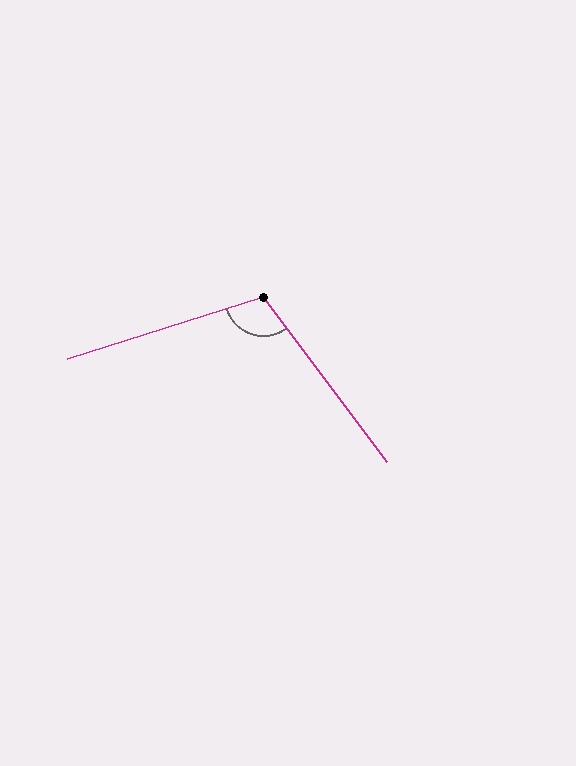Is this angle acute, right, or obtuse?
It is obtuse.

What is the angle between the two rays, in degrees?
Approximately 109 degrees.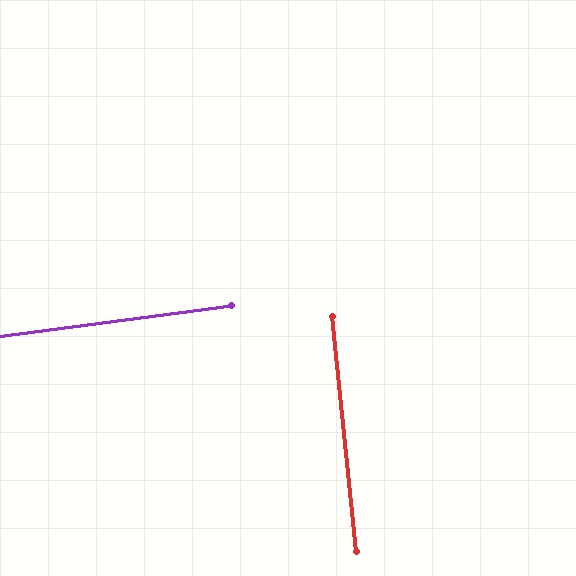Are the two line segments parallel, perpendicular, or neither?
Perpendicular — they meet at approximately 88°.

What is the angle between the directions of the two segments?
Approximately 88 degrees.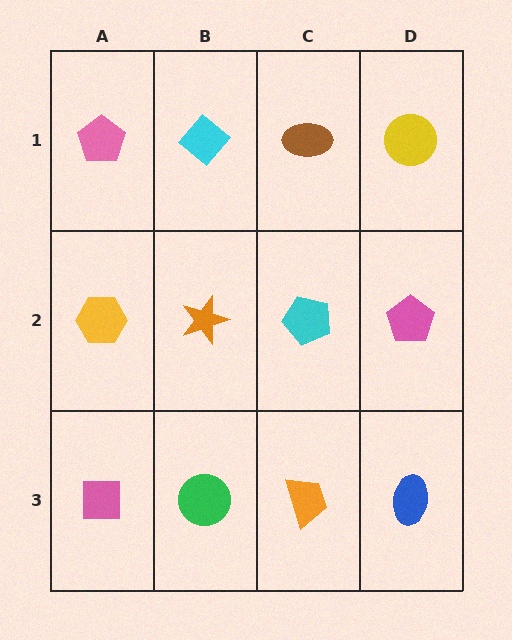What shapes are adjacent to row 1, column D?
A pink pentagon (row 2, column D), a brown ellipse (row 1, column C).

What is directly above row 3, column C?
A cyan pentagon.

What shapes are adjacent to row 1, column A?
A yellow hexagon (row 2, column A), a cyan diamond (row 1, column B).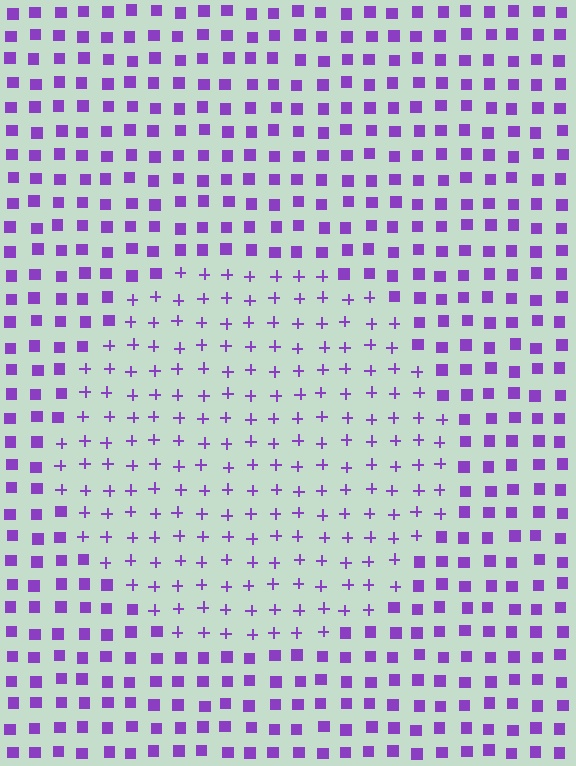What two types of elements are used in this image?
The image uses plus signs inside the circle region and squares outside it.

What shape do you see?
I see a circle.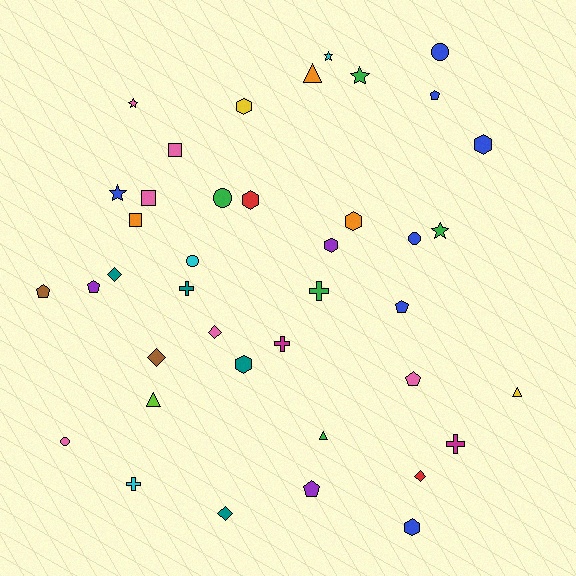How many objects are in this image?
There are 40 objects.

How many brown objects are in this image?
There are 2 brown objects.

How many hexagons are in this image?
There are 7 hexagons.